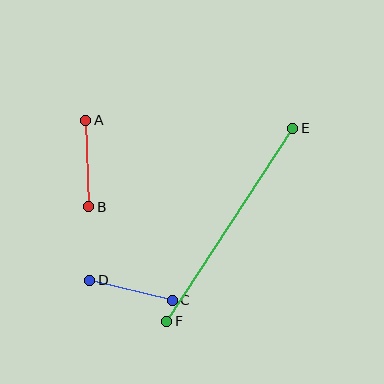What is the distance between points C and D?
The distance is approximately 85 pixels.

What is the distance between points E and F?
The distance is approximately 231 pixels.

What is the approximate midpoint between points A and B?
The midpoint is at approximately (87, 163) pixels.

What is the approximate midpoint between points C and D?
The midpoint is at approximately (131, 290) pixels.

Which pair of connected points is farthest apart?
Points E and F are farthest apart.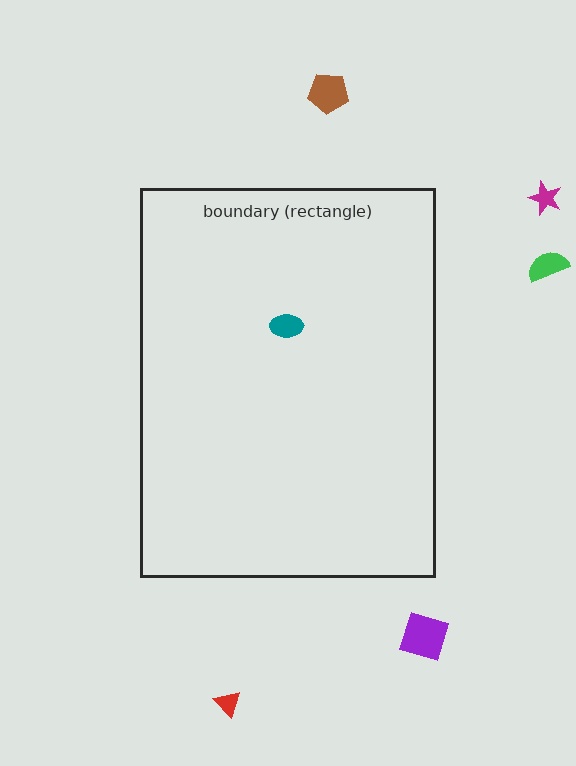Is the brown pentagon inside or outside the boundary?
Outside.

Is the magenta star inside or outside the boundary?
Outside.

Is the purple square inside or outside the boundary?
Outside.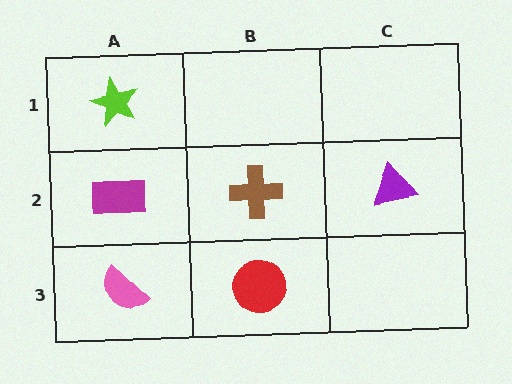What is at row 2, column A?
A magenta rectangle.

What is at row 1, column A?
A lime star.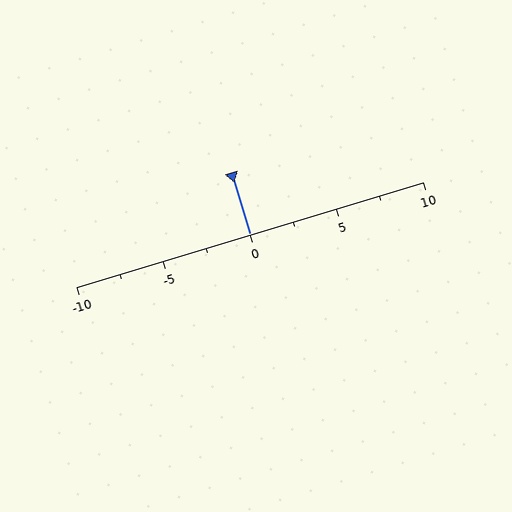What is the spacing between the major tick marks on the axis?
The major ticks are spaced 5 apart.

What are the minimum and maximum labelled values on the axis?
The axis runs from -10 to 10.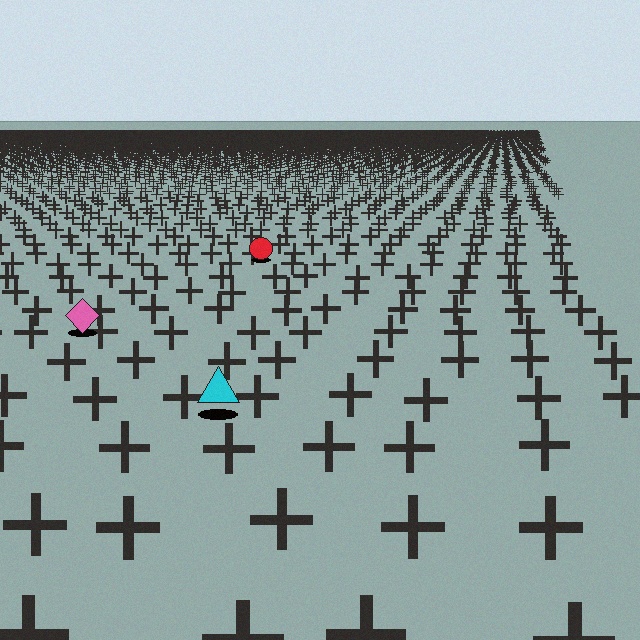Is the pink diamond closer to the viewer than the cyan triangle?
No. The cyan triangle is closer — you can tell from the texture gradient: the ground texture is coarser near it.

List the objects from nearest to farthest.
From nearest to farthest: the cyan triangle, the pink diamond, the red circle.